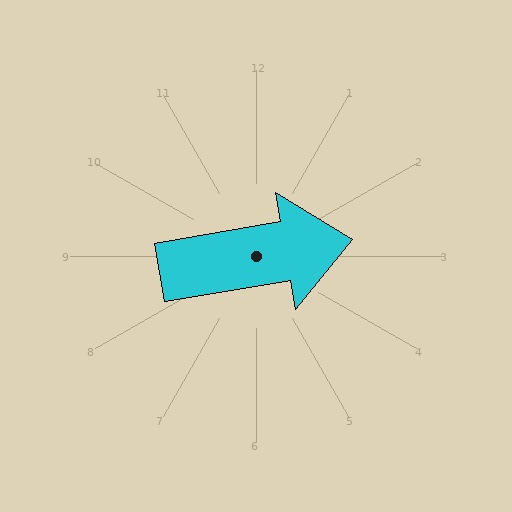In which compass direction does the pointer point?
East.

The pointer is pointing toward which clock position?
Roughly 3 o'clock.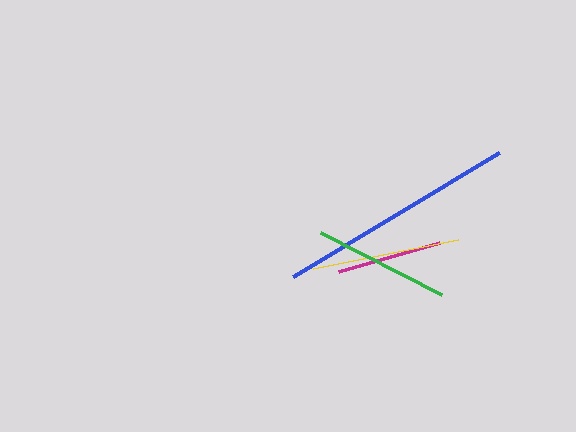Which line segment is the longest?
The blue line is the longest at approximately 241 pixels.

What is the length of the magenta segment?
The magenta segment is approximately 105 pixels long.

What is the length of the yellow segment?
The yellow segment is approximately 147 pixels long.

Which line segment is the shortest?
The magenta line is the shortest at approximately 105 pixels.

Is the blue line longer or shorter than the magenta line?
The blue line is longer than the magenta line.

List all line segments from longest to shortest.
From longest to shortest: blue, yellow, green, magenta.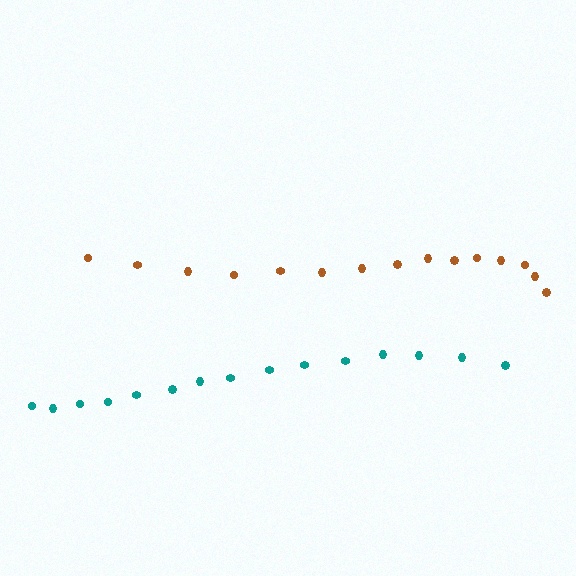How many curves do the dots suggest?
There are 2 distinct paths.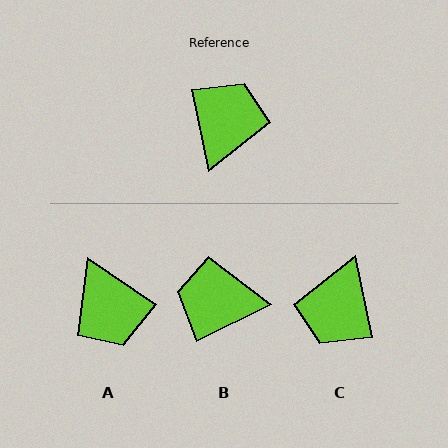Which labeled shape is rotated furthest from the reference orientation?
C, about 180 degrees away.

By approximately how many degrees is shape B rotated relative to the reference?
Approximately 104 degrees counter-clockwise.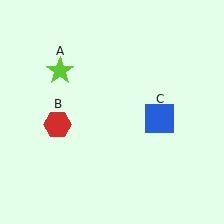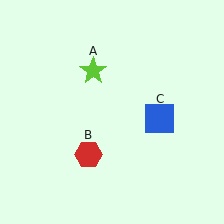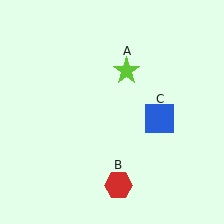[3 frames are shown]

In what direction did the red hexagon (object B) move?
The red hexagon (object B) moved down and to the right.